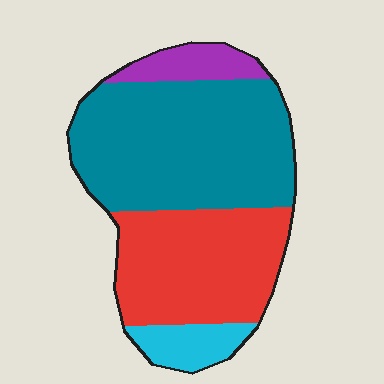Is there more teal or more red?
Teal.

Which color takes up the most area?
Teal, at roughly 50%.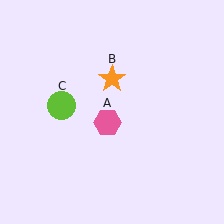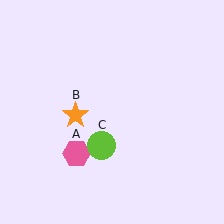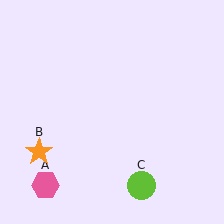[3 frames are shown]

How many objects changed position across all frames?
3 objects changed position: pink hexagon (object A), orange star (object B), lime circle (object C).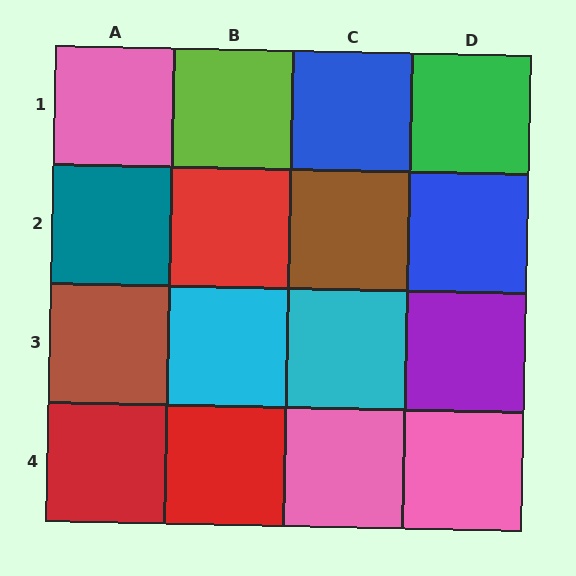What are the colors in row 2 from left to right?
Teal, red, brown, blue.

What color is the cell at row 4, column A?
Red.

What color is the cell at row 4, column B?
Red.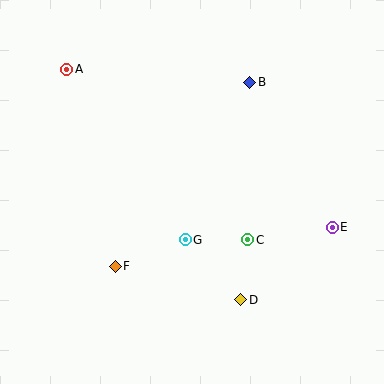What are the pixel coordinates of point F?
Point F is at (115, 266).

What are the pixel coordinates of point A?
Point A is at (67, 69).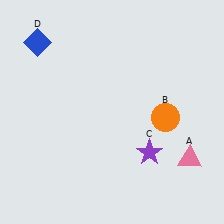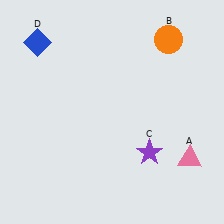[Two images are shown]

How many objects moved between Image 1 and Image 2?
1 object moved between the two images.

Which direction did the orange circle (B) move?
The orange circle (B) moved up.